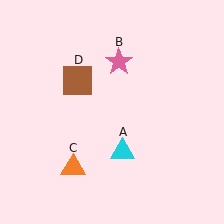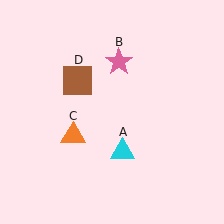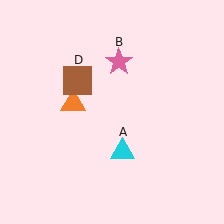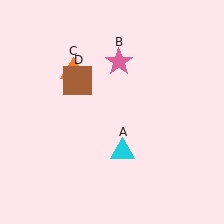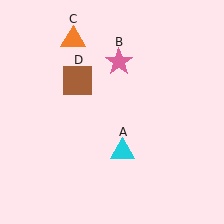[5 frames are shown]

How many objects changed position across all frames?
1 object changed position: orange triangle (object C).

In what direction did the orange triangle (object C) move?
The orange triangle (object C) moved up.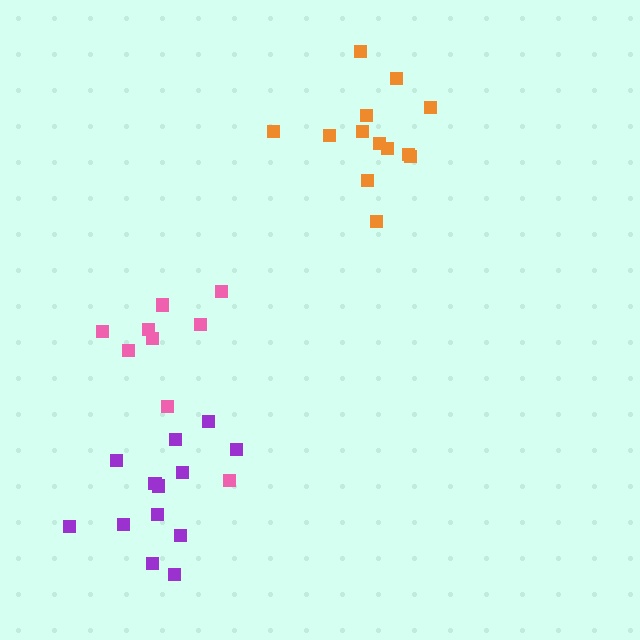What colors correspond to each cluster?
The clusters are colored: orange, purple, pink.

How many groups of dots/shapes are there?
There are 3 groups.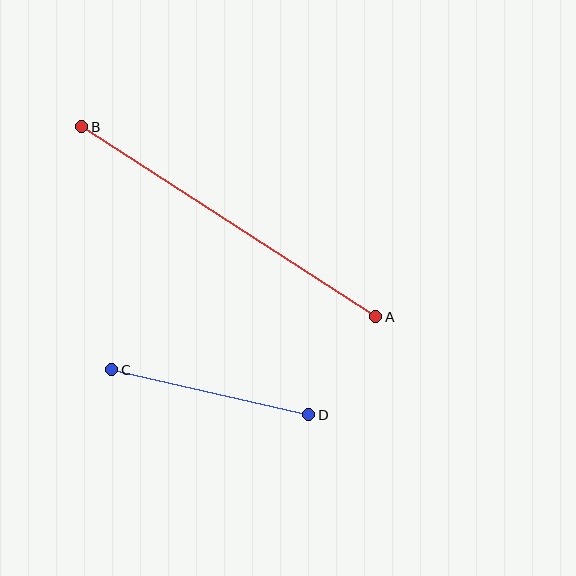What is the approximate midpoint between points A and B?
The midpoint is at approximately (229, 222) pixels.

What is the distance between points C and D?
The distance is approximately 202 pixels.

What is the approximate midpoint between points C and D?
The midpoint is at approximately (210, 392) pixels.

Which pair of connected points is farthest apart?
Points A and B are farthest apart.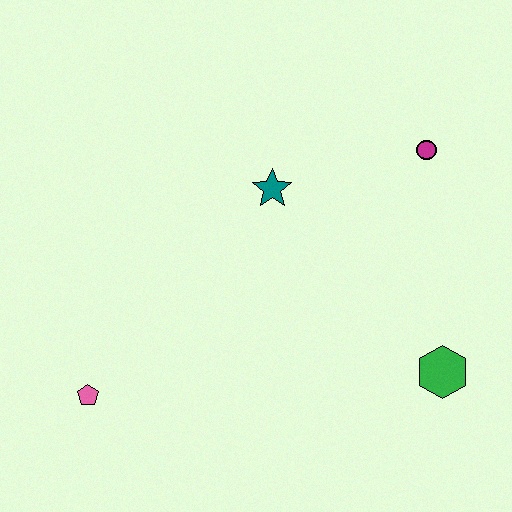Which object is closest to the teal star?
The magenta circle is closest to the teal star.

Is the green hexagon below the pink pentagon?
No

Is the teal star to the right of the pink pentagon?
Yes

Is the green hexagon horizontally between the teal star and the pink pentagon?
No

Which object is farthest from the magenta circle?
The pink pentagon is farthest from the magenta circle.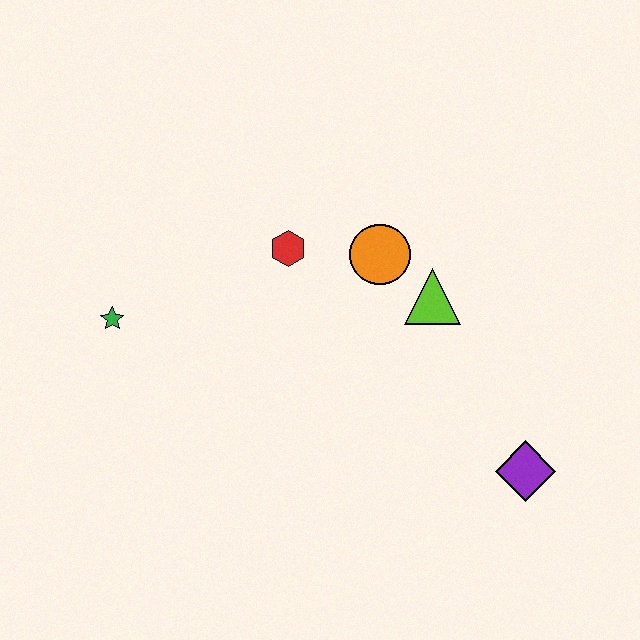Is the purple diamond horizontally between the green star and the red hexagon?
No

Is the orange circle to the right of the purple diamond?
No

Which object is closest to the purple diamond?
The lime triangle is closest to the purple diamond.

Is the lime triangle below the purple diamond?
No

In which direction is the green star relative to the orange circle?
The green star is to the left of the orange circle.